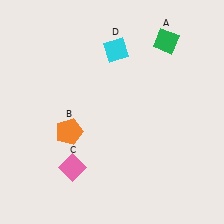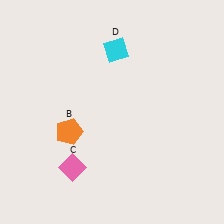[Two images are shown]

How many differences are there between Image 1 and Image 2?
There is 1 difference between the two images.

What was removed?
The green diamond (A) was removed in Image 2.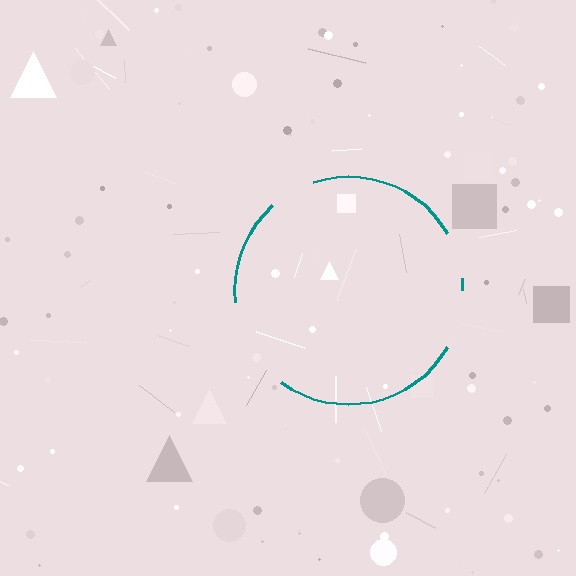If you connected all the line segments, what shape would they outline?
They would outline a circle.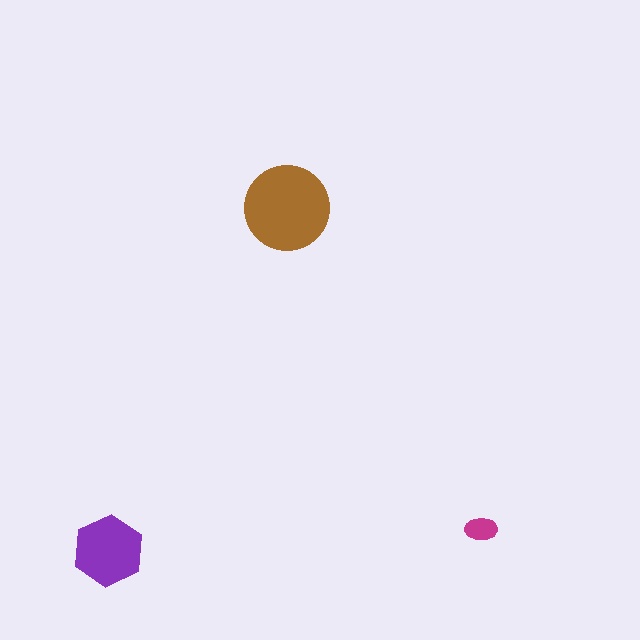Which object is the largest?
The brown circle.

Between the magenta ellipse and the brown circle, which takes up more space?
The brown circle.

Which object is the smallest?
The magenta ellipse.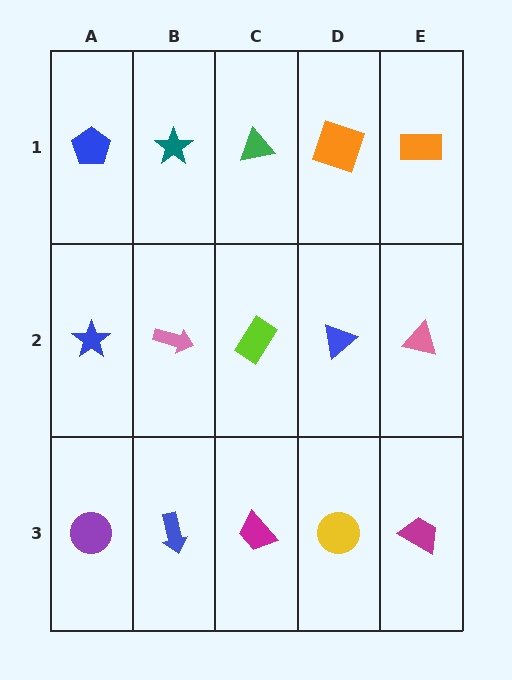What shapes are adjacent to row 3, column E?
A pink triangle (row 2, column E), a yellow circle (row 3, column D).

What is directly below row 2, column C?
A magenta trapezoid.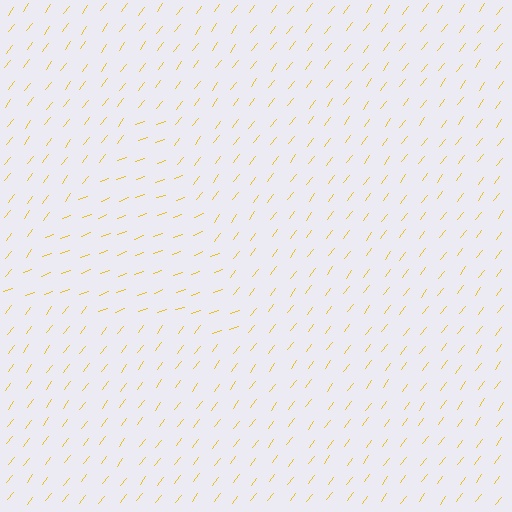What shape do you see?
I see a triangle.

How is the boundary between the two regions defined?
The boundary is defined purely by a change in line orientation (approximately 34 degrees difference). All lines are the same color and thickness.